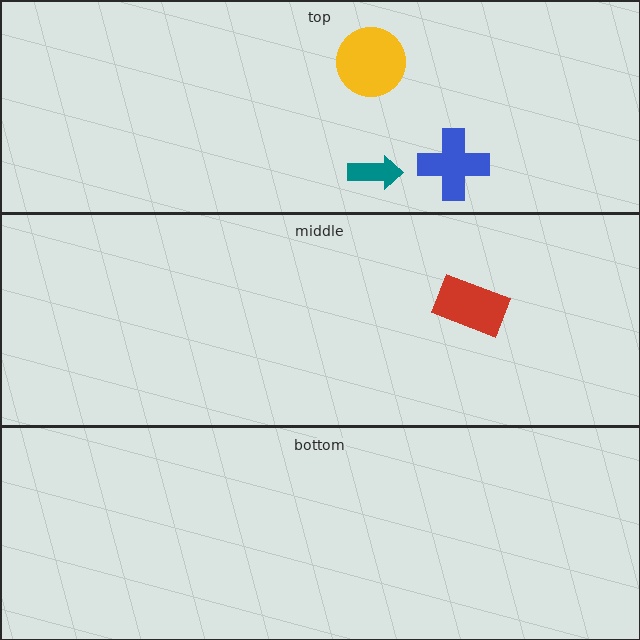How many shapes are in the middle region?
1.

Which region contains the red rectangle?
The middle region.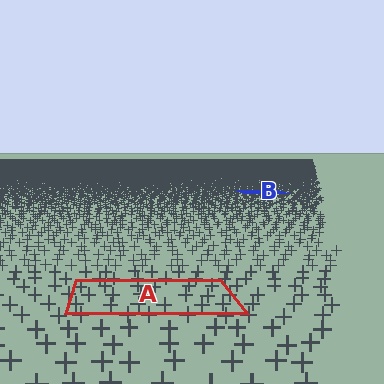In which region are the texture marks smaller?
The texture marks are smaller in region B, because it is farther away.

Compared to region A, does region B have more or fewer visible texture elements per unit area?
Region B has more texture elements per unit area — they are packed more densely because it is farther away.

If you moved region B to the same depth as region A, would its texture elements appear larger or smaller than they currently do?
They would appear larger. At a closer depth, the same texture elements are projected at a bigger on-screen size.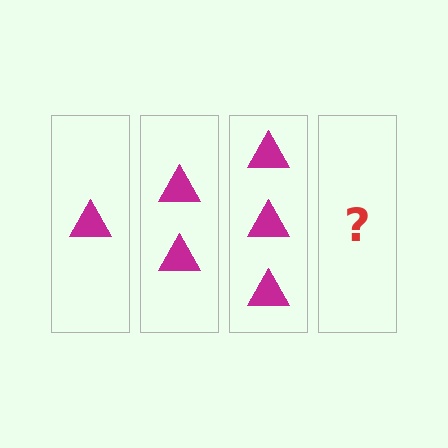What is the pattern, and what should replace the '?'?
The pattern is that each step adds one more triangle. The '?' should be 4 triangles.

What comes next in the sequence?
The next element should be 4 triangles.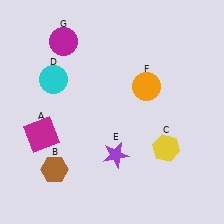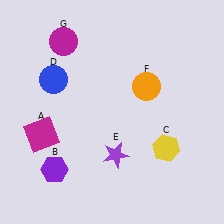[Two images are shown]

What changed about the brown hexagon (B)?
In Image 1, B is brown. In Image 2, it changed to purple.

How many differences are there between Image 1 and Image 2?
There are 2 differences between the two images.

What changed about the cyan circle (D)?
In Image 1, D is cyan. In Image 2, it changed to blue.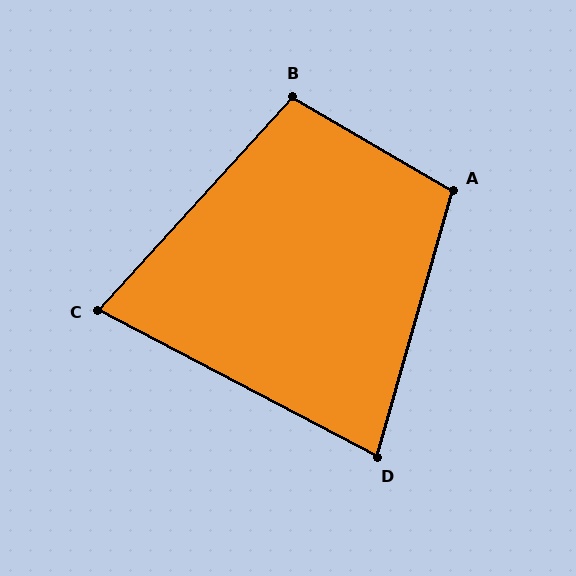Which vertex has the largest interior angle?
A, at approximately 105 degrees.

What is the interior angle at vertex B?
Approximately 102 degrees (obtuse).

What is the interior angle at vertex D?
Approximately 78 degrees (acute).